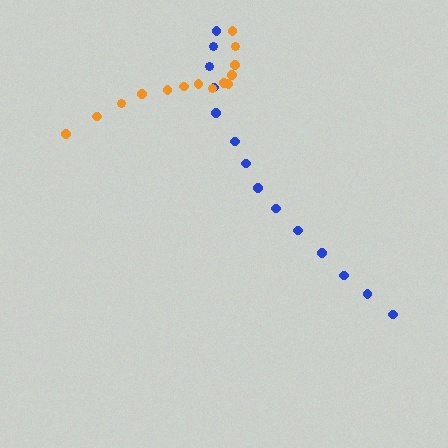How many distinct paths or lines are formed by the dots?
There are 2 distinct paths.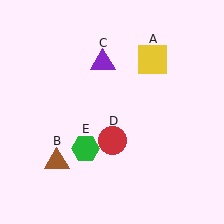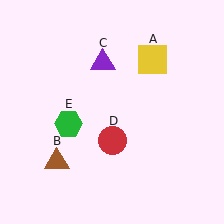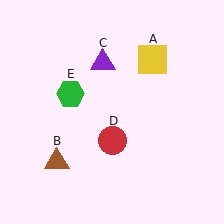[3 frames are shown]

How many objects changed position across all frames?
1 object changed position: green hexagon (object E).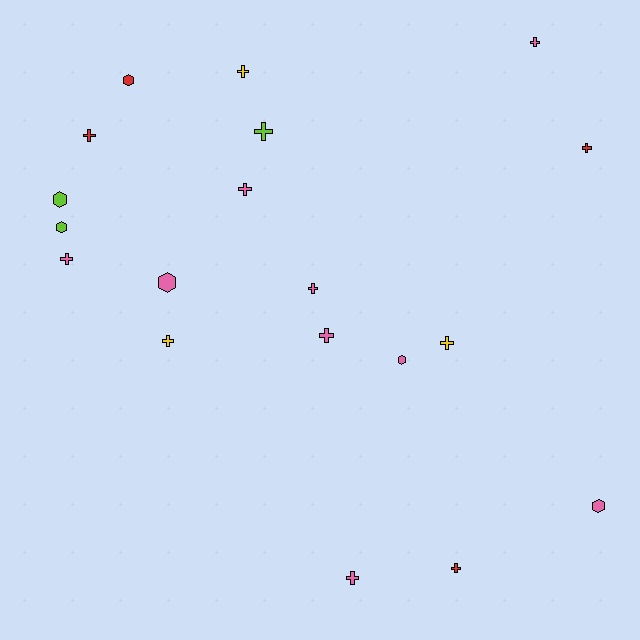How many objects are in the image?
There are 19 objects.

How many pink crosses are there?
There are 6 pink crosses.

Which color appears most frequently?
Pink, with 9 objects.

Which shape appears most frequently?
Cross, with 13 objects.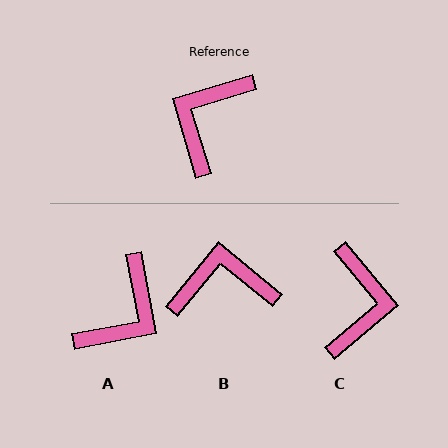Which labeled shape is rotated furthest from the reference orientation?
A, about 174 degrees away.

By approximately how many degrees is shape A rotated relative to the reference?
Approximately 174 degrees counter-clockwise.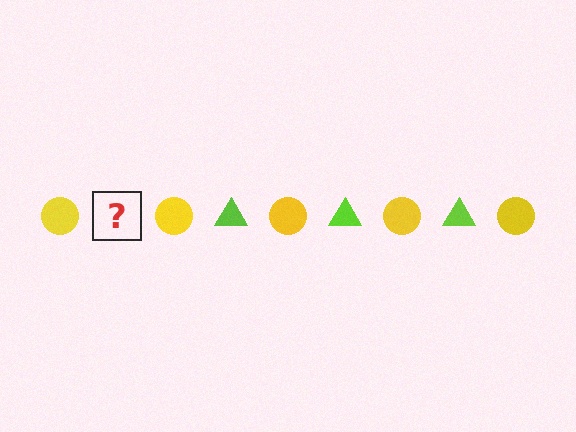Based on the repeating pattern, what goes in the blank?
The blank should be a lime triangle.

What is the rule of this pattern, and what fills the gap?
The rule is that the pattern alternates between yellow circle and lime triangle. The gap should be filled with a lime triangle.